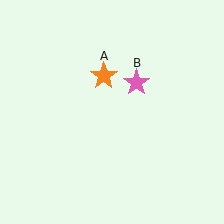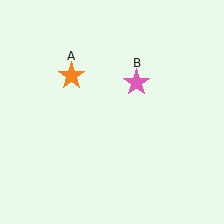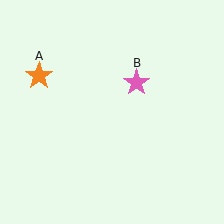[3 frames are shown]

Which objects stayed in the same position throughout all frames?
Pink star (object B) remained stationary.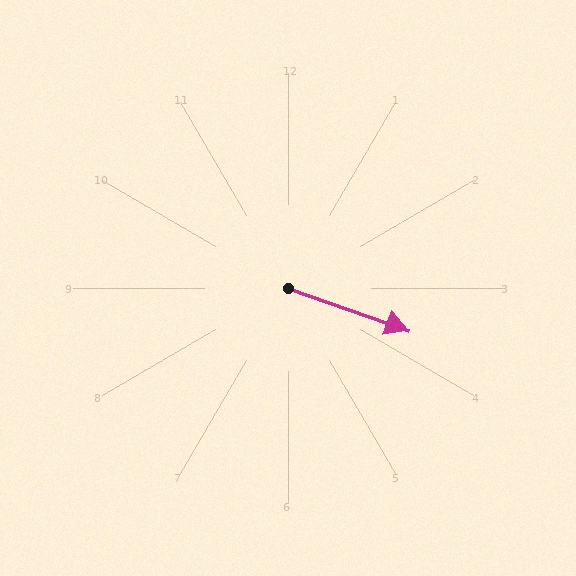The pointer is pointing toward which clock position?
Roughly 4 o'clock.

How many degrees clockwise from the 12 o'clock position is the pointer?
Approximately 109 degrees.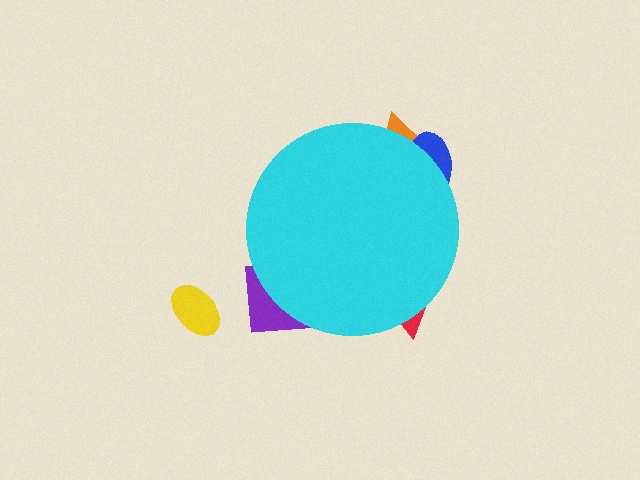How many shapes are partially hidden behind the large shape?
4 shapes are partially hidden.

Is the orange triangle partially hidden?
Yes, the orange triangle is partially hidden behind the cyan circle.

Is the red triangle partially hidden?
Yes, the red triangle is partially hidden behind the cyan circle.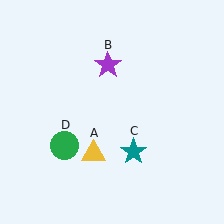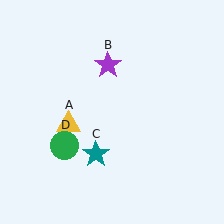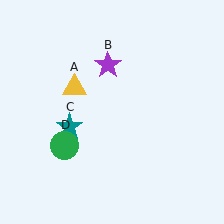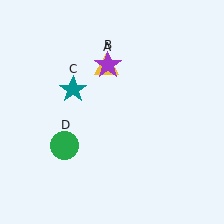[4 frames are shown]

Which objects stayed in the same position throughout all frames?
Purple star (object B) and green circle (object D) remained stationary.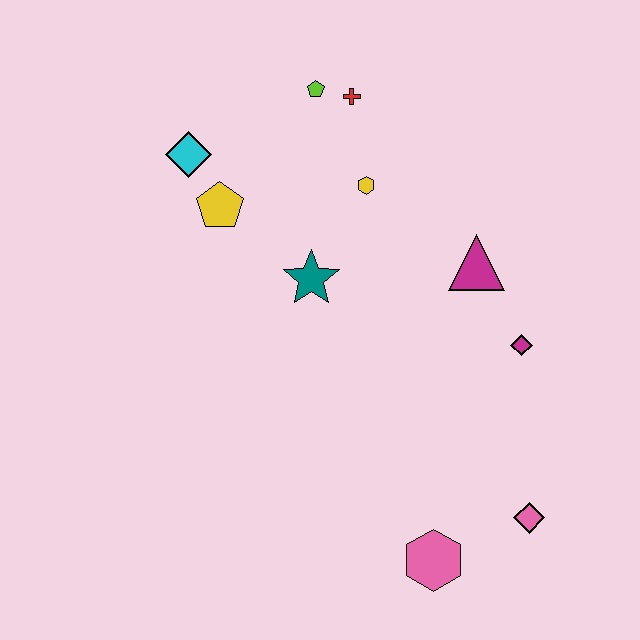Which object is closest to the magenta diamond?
The magenta triangle is closest to the magenta diamond.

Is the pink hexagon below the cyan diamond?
Yes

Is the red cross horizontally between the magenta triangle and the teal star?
Yes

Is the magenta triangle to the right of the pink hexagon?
Yes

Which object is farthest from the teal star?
The pink diamond is farthest from the teal star.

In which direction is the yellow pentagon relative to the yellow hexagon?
The yellow pentagon is to the left of the yellow hexagon.